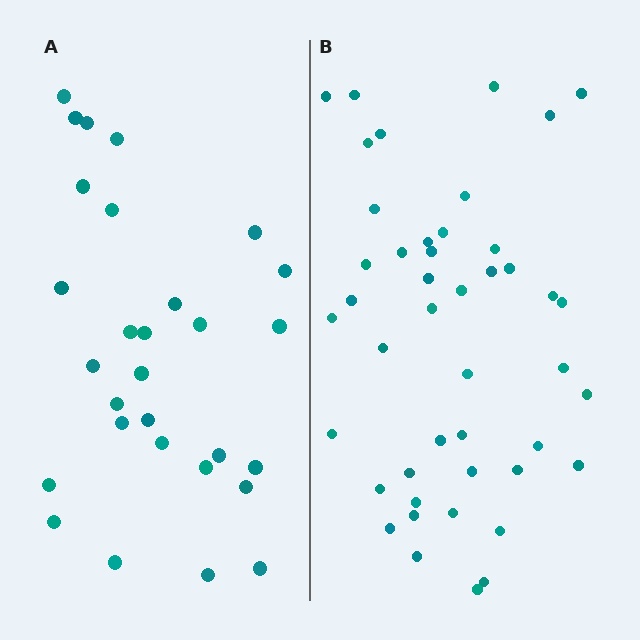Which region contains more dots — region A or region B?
Region B (the right region) has more dots.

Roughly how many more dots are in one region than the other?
Region B has approximately 15 more dots than region A.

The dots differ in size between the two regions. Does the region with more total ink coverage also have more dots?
No. Region A has more total ink coverage because its dots are larger, but region B actually contains more individual dots. Total area can be misleading — the number of items is what matters here.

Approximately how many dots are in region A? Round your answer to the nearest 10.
About 30 dots. (The exact count is 29, which rounds to 30.)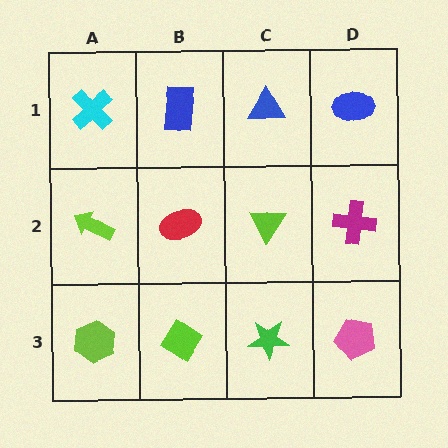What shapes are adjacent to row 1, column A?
A lime arrow (row 2, column A), a blue rectangle (row 1, column B).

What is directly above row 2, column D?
A blue ellipse.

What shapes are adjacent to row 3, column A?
A lime arrow (row 2, column A), a lime diamond (row 3, column B).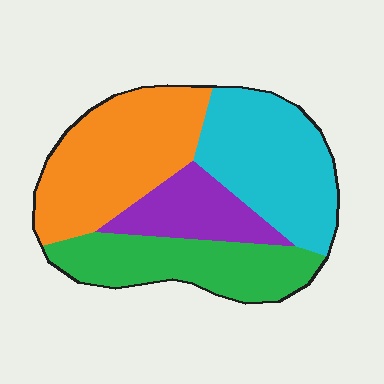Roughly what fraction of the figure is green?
Green takes up about one quarter (1/4) of the figure.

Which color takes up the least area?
Purple, at roughly 15%.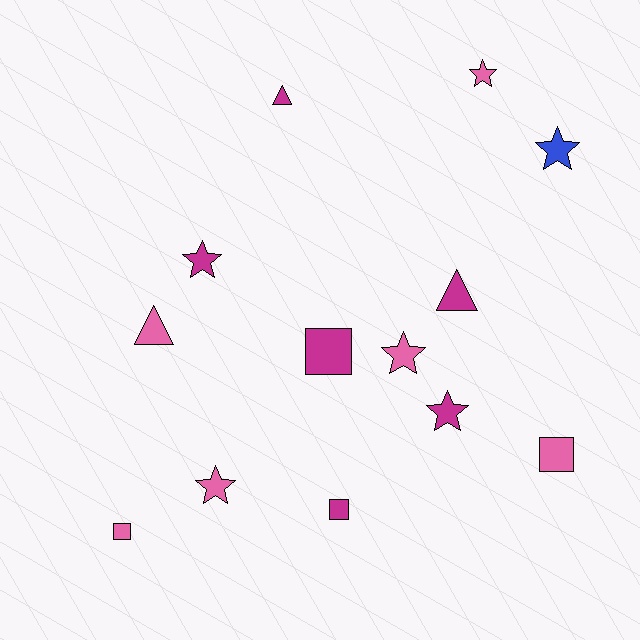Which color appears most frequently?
Magenta, with 6 objects.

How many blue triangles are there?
There are no blue triangles.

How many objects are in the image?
There are 13 objects.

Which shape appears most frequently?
Star, with 6 objects.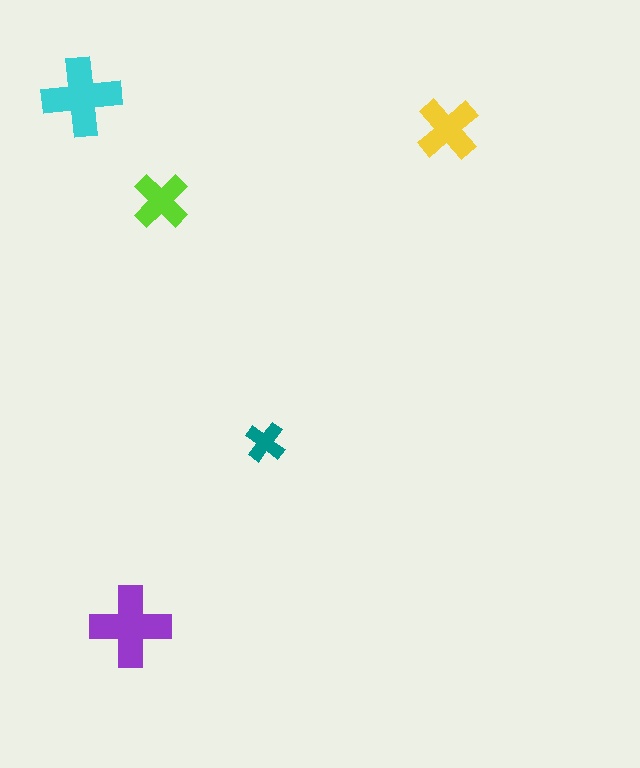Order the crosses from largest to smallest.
the purple one, the cyan one, the yellow one, the lime one, the teal one.